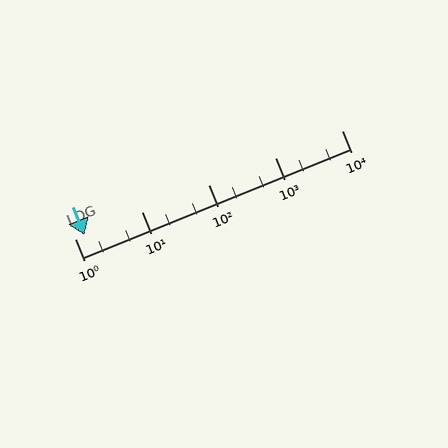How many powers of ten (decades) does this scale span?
The scale spans 4 decades, from 1 to 10000.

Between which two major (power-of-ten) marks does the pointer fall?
The pointer is between 1 and 10.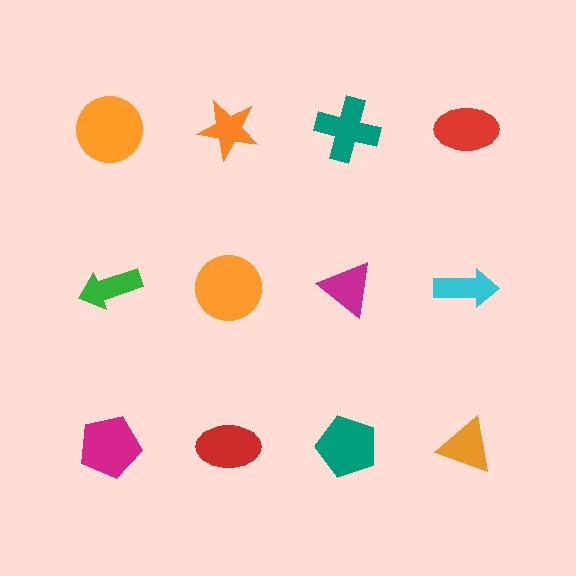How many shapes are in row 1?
4 shapes.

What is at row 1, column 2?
An orange star.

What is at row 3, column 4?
An orange triangle.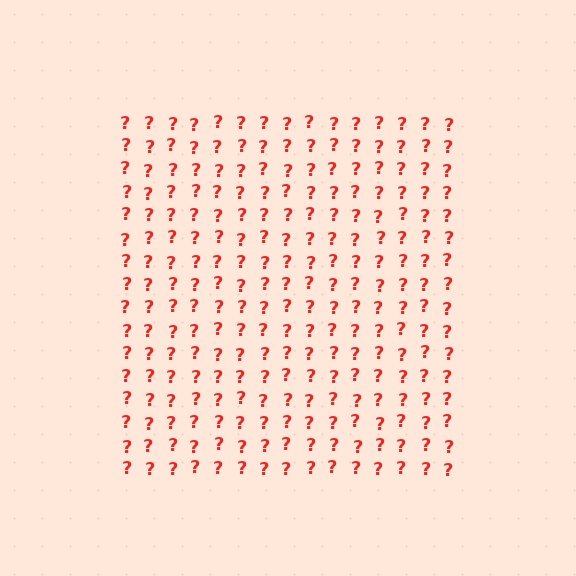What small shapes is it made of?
It is made of small question marks.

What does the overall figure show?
The overall figure shows a square.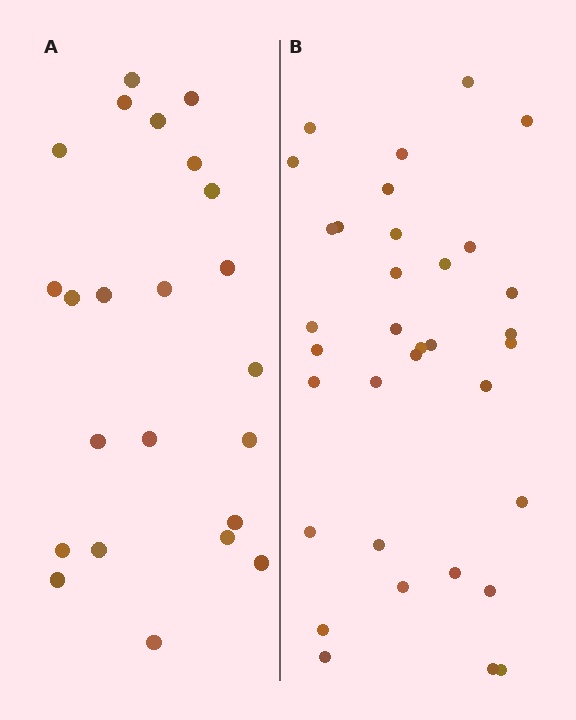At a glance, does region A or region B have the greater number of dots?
Region B (the right region) has more dots.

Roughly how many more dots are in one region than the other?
Region B has roughly 12 or so more dots than region A.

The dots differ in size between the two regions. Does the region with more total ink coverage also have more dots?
No. Region A has more total ink coverage because its dots are larger, but region B actually contains more individual dots. Total area can be misleading — the number of items is what matters here.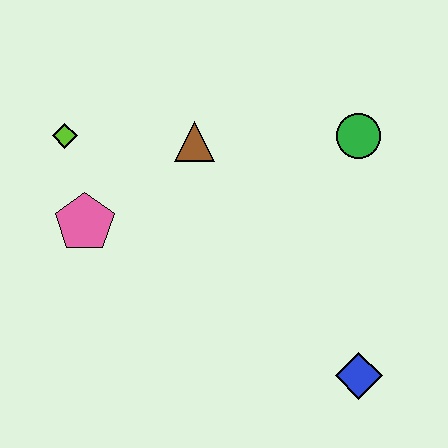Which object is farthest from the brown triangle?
The blue diamond is farthest from the brown triangle.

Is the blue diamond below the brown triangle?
Yes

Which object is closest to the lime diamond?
The pink pentagon is closest to the lime diamond.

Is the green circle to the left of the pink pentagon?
No